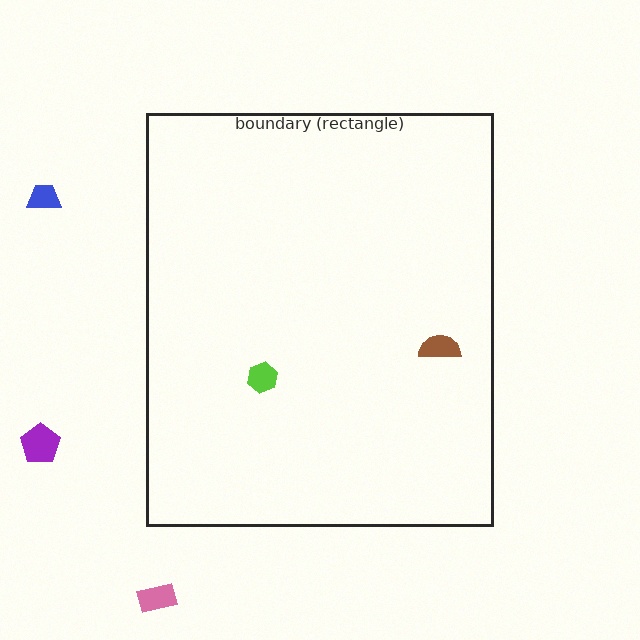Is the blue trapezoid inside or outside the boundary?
Outside.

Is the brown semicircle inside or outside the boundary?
Inside.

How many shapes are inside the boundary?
2 inside, 3 outside.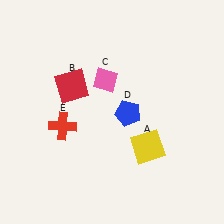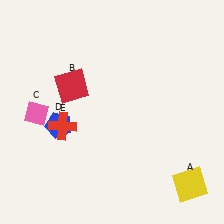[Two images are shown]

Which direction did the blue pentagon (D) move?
The blue pentagon (D) moved left.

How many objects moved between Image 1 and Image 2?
3 objects moved between the two images.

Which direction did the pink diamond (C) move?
The pink diamond (C) moved left.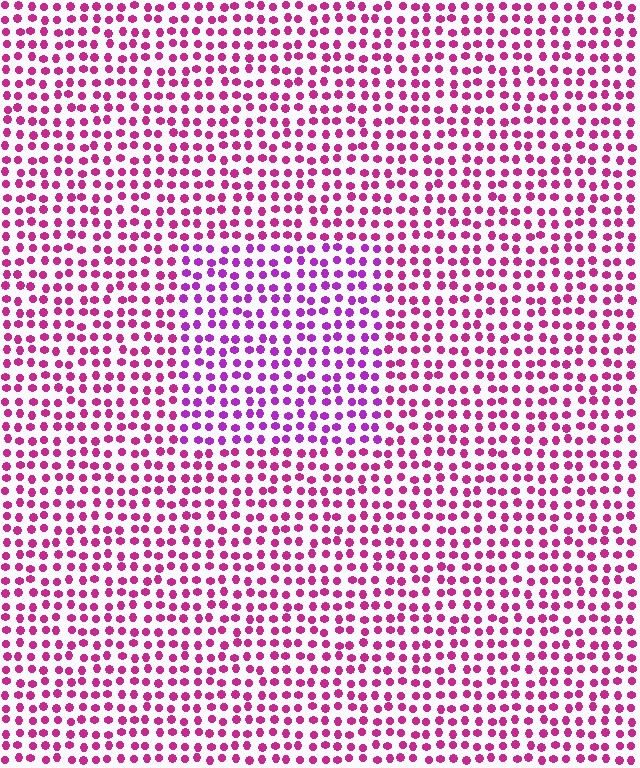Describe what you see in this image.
The image is filled with small magenta elements in a uniform arrangement. A rectangle-shaped region is visible where the elements are tinted to a slightly different hue, forming a subtle color boundary.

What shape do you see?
I see a rectangle.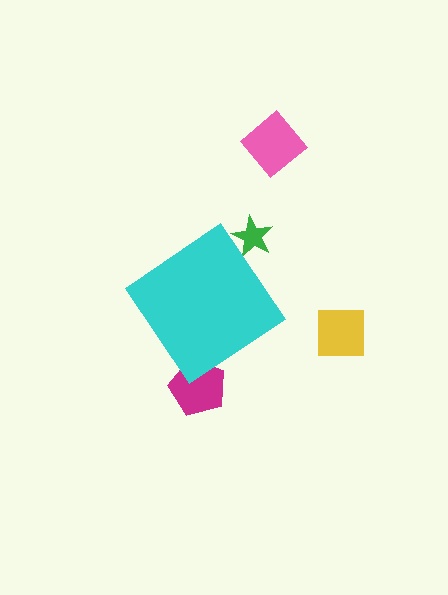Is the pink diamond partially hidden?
No, the pink diamond is fully visible.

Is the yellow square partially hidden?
No, the yellow square is fully visible.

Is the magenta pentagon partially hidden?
Yes, the magenta pentagon is partially hidden behind the cyan diamond.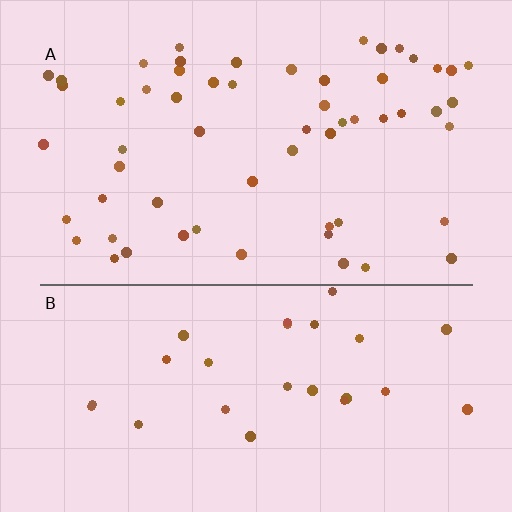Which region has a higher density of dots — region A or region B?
A (the top).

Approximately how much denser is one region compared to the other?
Approximately 2.1× — region A over region B.